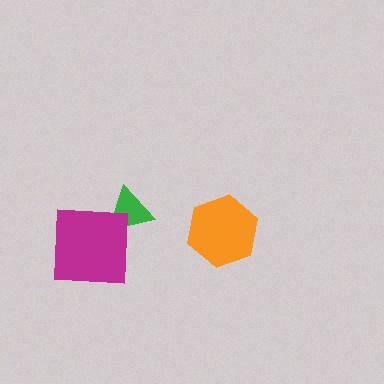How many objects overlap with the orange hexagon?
0 objects overlap with the orange hexagon.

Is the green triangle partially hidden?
Yes, it is partially covered by another shape.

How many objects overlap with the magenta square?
1 object overlaps with the magenta square.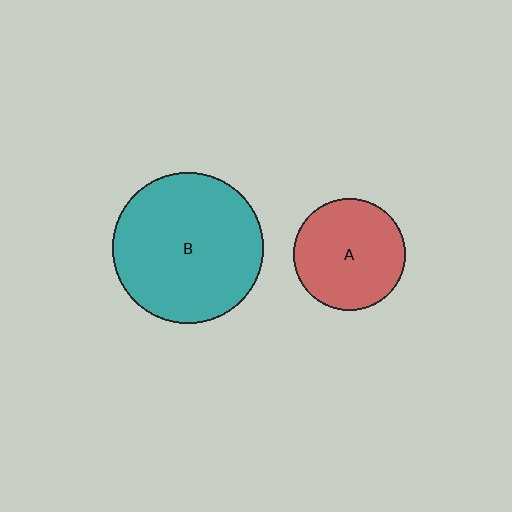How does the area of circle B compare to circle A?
Approximately 1.8 times.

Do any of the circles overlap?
No, none of the circles overlap.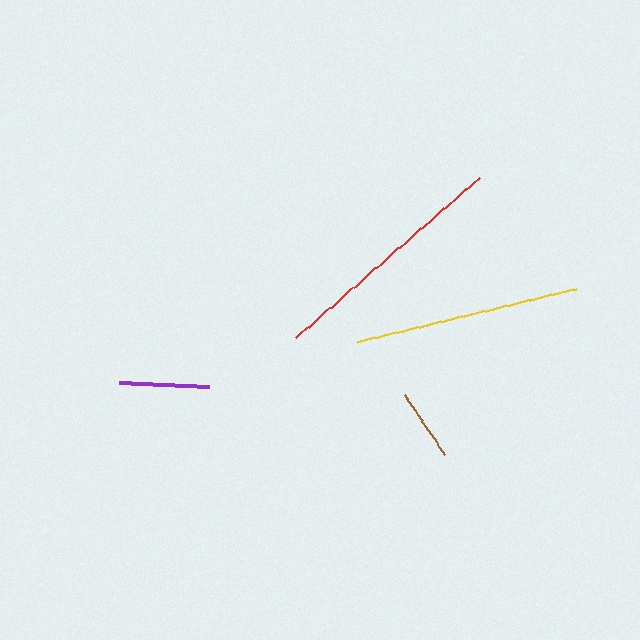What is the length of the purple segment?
The purple segment is approximately 90 pixels long.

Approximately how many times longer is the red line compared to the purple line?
The red line is approximately 2.7 times the length of the purple line.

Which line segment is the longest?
The red line is the longest at approximately 243 pixels.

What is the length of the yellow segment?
The yellow segment is approximately 225 pixels long.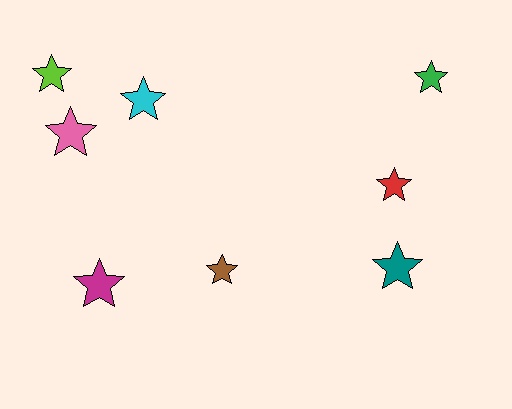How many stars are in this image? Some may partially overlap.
There are 8 stars.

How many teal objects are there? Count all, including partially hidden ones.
There is 1 teal object.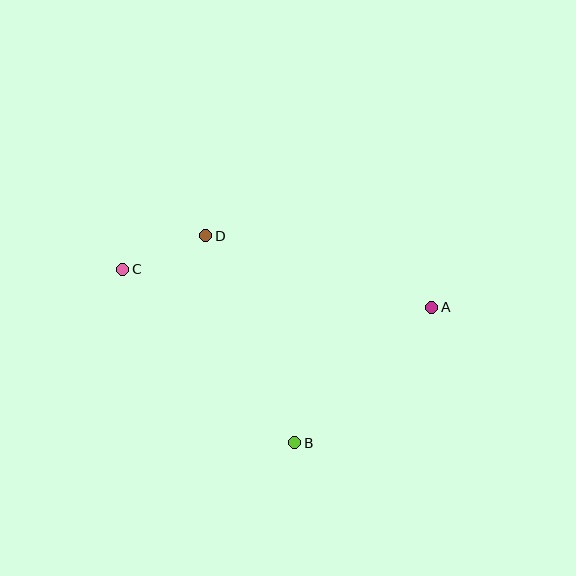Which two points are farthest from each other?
Points A and C are farthest from each other.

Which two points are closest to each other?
Points C and D are closest to each other.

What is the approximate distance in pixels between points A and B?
The distance between A and B is approximately 193 pixels.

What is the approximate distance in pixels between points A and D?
The distance between A and D is approximately 238 pixels.